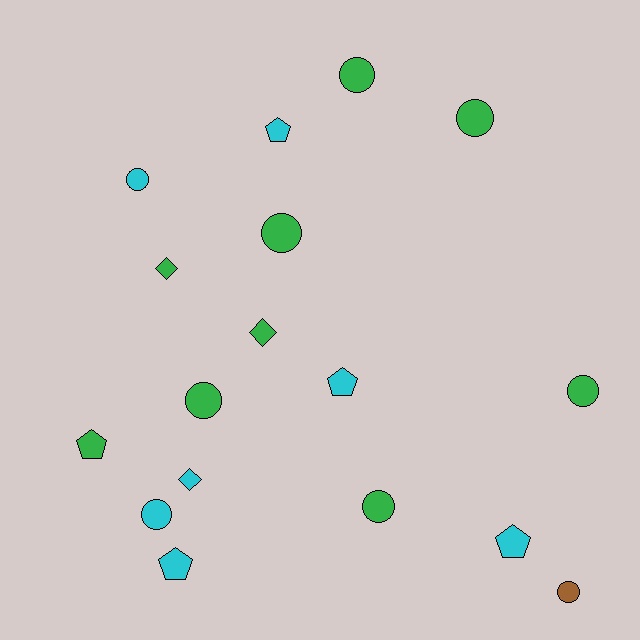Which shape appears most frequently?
Circle, with 9 objects.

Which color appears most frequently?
Green, with 9 objects.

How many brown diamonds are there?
There are no brown diamonds.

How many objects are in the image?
There are 17 objects.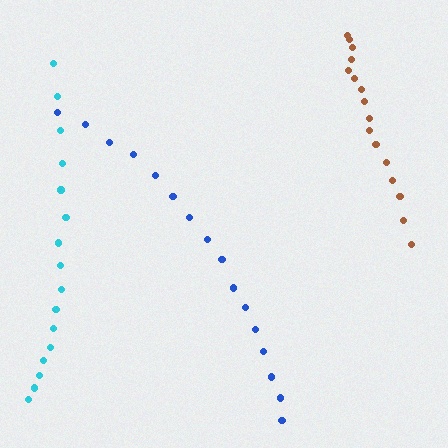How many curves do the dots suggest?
There are 3 distinct paths.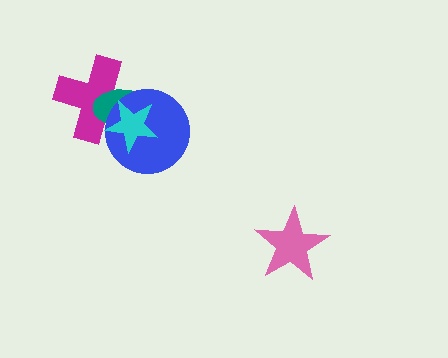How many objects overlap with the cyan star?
3 objects overlap with the cyan star.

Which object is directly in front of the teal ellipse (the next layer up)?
The blue circle is directly in front of the teal ellipse.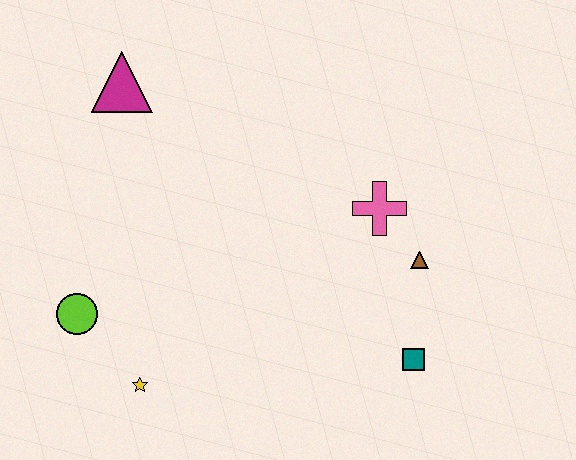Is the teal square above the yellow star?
Yes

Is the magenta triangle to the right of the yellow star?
No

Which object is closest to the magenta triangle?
The lime circle is closest to the magenta triangle.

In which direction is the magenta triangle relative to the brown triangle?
The magenta triangle is to the left of the brown triangle.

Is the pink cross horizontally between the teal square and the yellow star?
Yes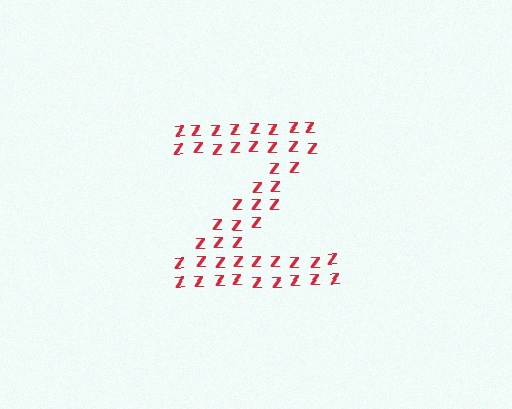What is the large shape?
The large shape is the letter Z.